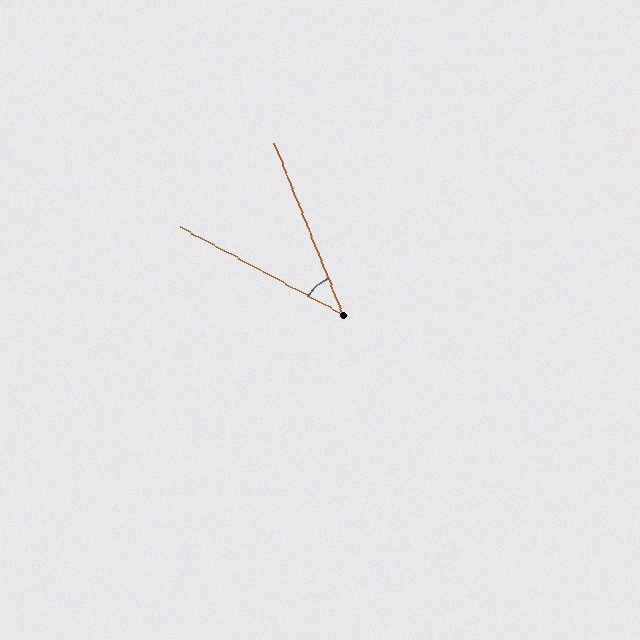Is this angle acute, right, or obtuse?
It is acute.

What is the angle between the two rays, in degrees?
Approximately 40 degrees.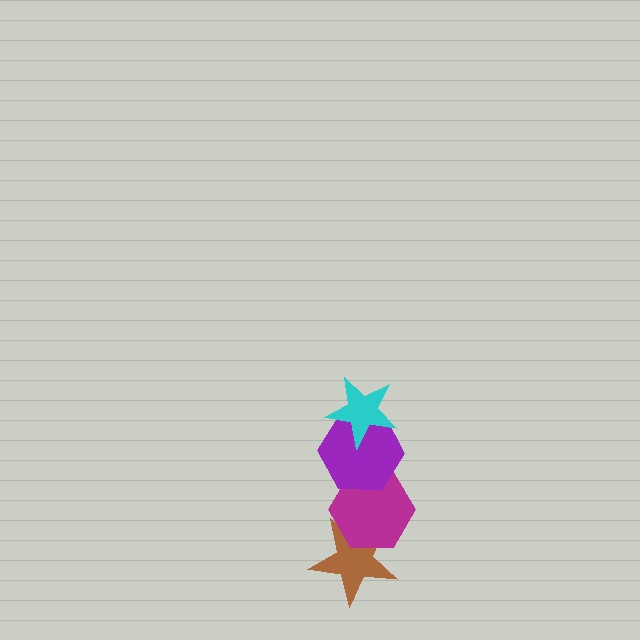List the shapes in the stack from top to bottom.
From top to bottom: the cyan star, the purple hexagon, the magenta hexagon, the brown star.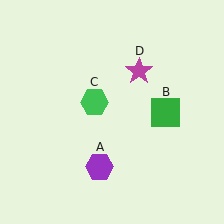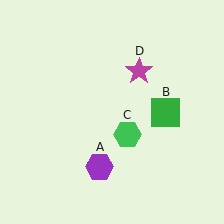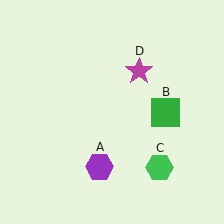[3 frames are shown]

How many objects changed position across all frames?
1 object changed position: green hexagon (object C).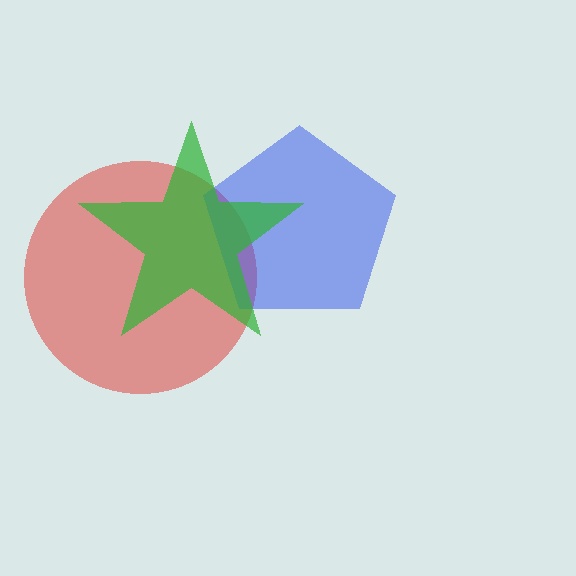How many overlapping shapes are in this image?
There are 3 overlapping shapes in the image.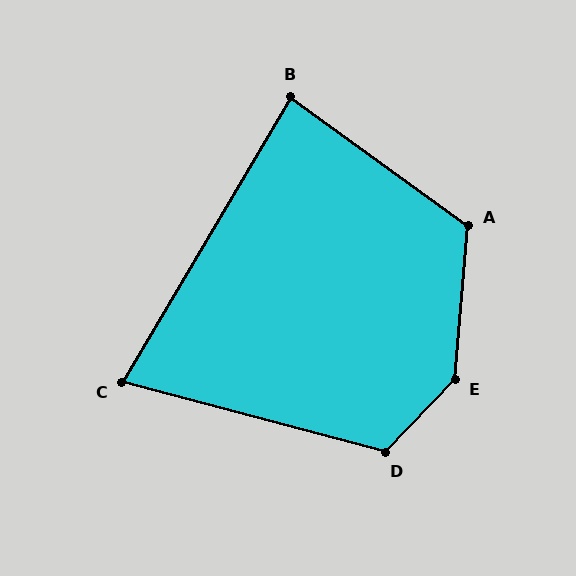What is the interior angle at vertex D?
Approximately 119 degrees (obtuse).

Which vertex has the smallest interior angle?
C, at approximately 74 degrees.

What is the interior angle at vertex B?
Approximately 85 degrees (acute).